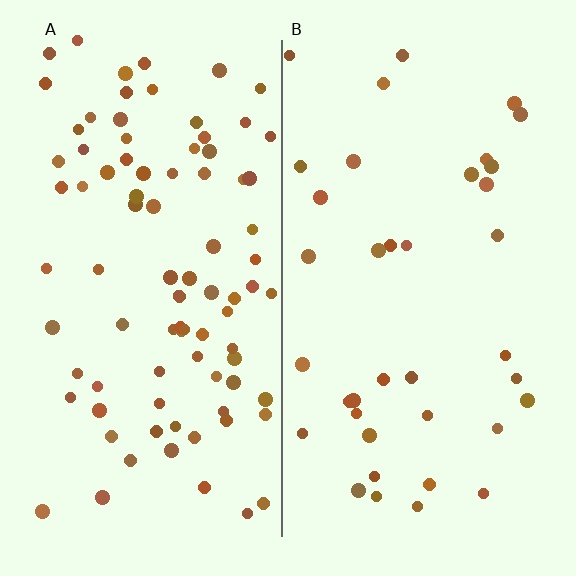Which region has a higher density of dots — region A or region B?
A (the left).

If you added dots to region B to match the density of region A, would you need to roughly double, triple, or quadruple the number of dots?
Approximately double.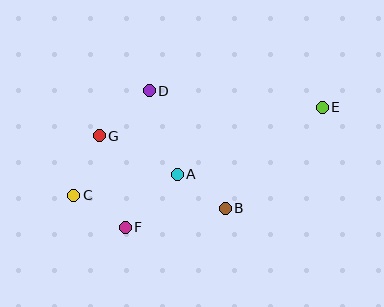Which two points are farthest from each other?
Points C and E are farthest from each other.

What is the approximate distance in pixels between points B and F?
The distance between B and F is approximately 102 pixels.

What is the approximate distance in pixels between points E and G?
The distance between E and G is approximately 225 pixels.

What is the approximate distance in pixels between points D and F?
The distance between D and F is approximately 139 pixels.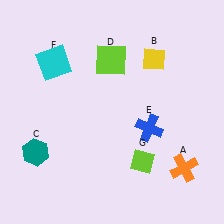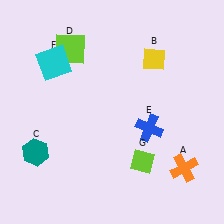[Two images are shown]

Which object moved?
The lime square (D) moved left.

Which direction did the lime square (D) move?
The lime square (D) moved left.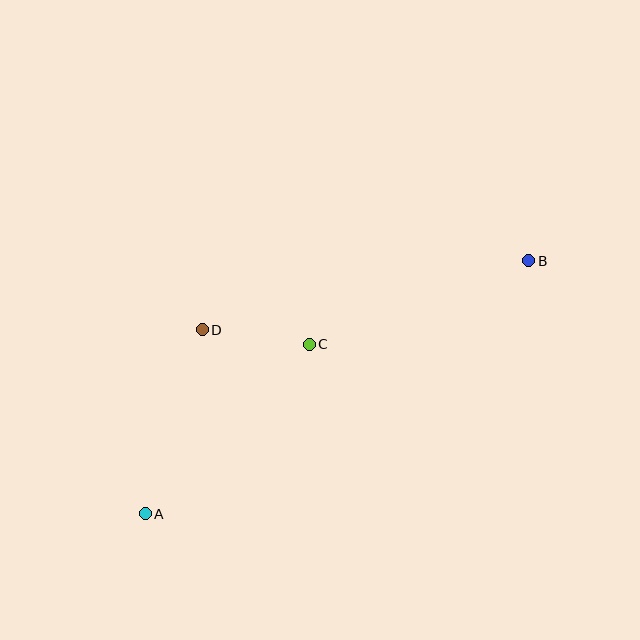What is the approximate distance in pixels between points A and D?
The distance between A and D is approximately 193 pixels.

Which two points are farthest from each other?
Points A and B are farthest from each other.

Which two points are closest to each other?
Points C and D are closest to each other.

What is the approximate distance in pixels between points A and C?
The distance between A and C is approximately 236 pixels.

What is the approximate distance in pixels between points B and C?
The distance between B and C is approximately 235 pixels.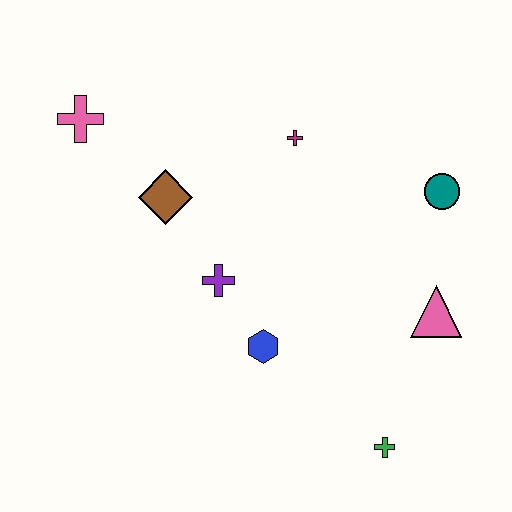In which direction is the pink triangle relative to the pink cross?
The pink triangle is to the right of the pink cross.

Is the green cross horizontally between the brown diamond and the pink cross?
No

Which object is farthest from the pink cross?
The green cross is farthest from the pink cross.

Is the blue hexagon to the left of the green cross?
Yes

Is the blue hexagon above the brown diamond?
No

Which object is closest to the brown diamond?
The purple cross is closest to the brown diamond.